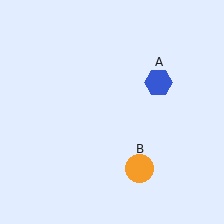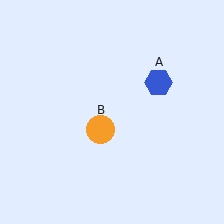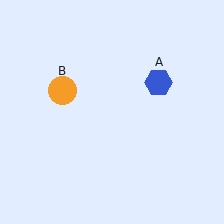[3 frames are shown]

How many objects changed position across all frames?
1 object changed position: orange circle (object B).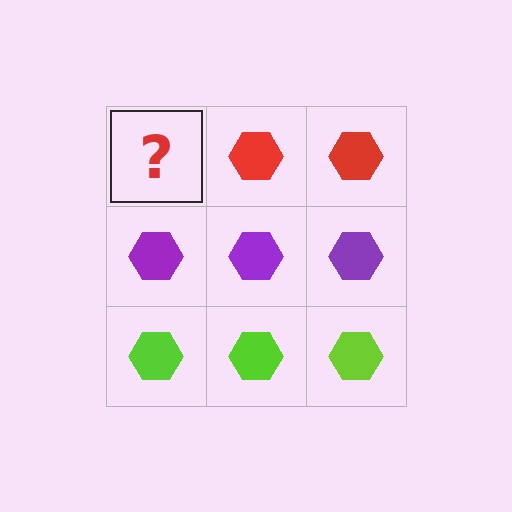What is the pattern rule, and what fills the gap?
The rule is that each row has a consistent color. The gap should be filled with a red hexagon.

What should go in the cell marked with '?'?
The missing cell should contain a red hexagon.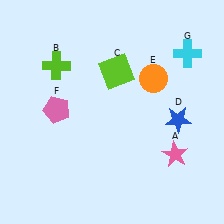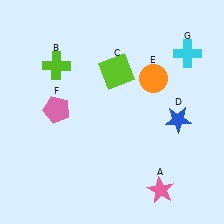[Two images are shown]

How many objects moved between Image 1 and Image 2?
1 object moved between the two images.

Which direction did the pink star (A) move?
The pink star (A) moved down.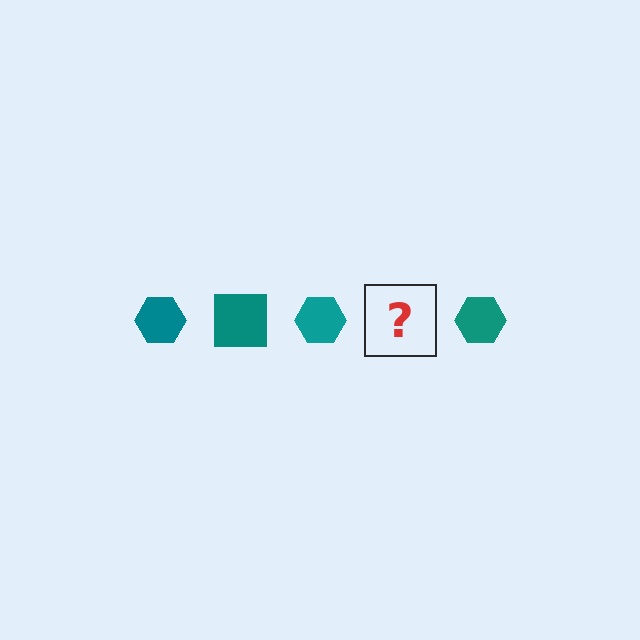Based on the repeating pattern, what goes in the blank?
The blank should be a teal square.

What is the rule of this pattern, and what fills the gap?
The rule is that the pattern cycles through hexagon, square shapes in teal. The gap should be filled with a teal square.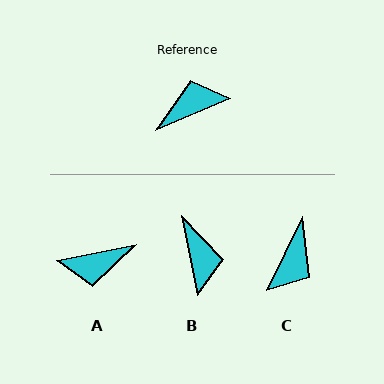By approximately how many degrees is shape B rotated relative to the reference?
Approximately 102 degrees clockwise.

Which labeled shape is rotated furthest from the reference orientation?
A, about 169 degrees away.